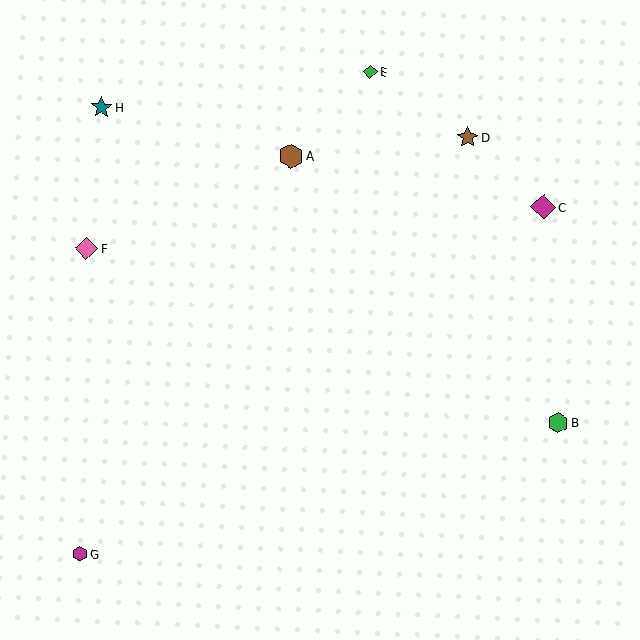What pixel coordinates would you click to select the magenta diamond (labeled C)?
Click at (543, 207) to select the magenta diamond C.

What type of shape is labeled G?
Shape G is a magenta hexagon.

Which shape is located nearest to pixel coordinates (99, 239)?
The pink diamond (labeled F) at (86, 248) is nearest to that location.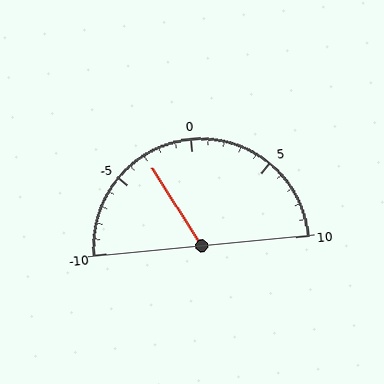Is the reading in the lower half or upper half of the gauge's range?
The reading is in the lower half of the range (-10 to 10).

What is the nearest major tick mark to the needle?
The nearest major tick mark is -5.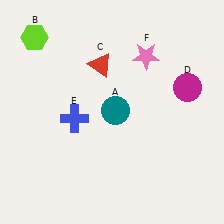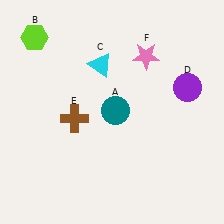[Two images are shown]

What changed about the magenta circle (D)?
In Image 1, D is magenta. In Image 2, it changed to purple.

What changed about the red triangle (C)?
In Image 1, C is red. In Image 2, it changed to cyan.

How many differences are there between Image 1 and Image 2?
There are 3 differences between the two images.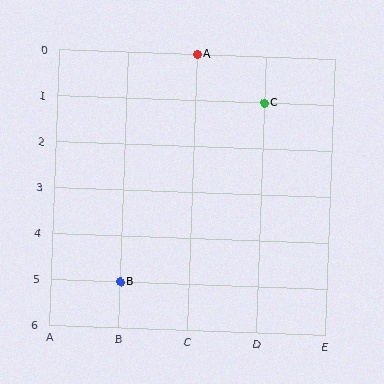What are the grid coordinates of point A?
Point A is at grid coordinates (C, 0).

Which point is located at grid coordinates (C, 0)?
Point A is at (C, 0).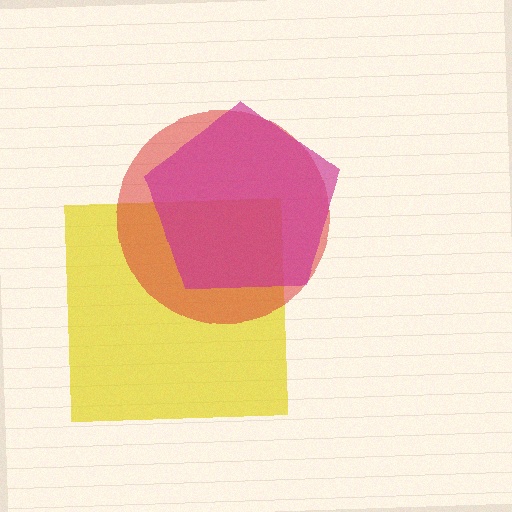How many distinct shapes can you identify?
There are 3 distinct shapes: a yellow square, a red circle, a magenta pentagon.